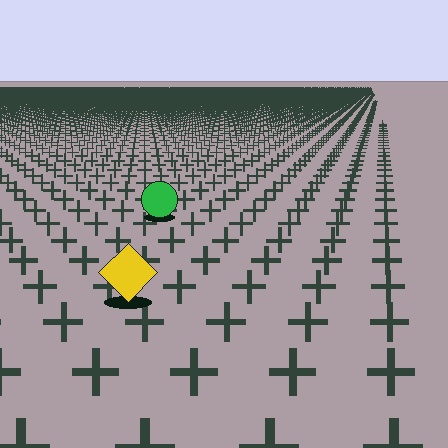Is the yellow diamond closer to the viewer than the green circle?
Yes. The yellow diamond is closer — you can tell from the texture gradient: the ground texture is coarser near it.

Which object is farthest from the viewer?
The green circle is farthest from the viewer. It appears smaller and the ground texture around it is denser.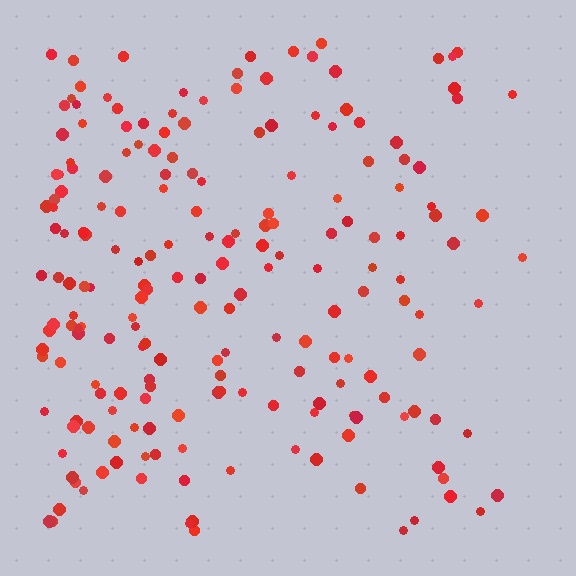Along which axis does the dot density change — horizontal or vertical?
Horizontal.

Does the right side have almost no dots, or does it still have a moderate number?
Still a moderate number, just noticeably fewer than the left.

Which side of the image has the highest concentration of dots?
The left.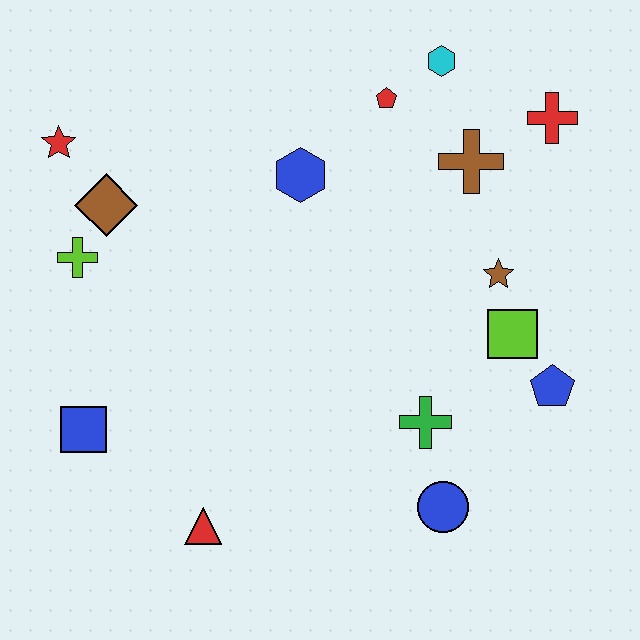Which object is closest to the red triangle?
The blue square is closest to the red triangle.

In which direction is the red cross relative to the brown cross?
The red cross is to the right of the brown cross.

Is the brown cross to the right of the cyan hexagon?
Yes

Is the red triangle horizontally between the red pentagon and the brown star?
No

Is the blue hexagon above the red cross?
No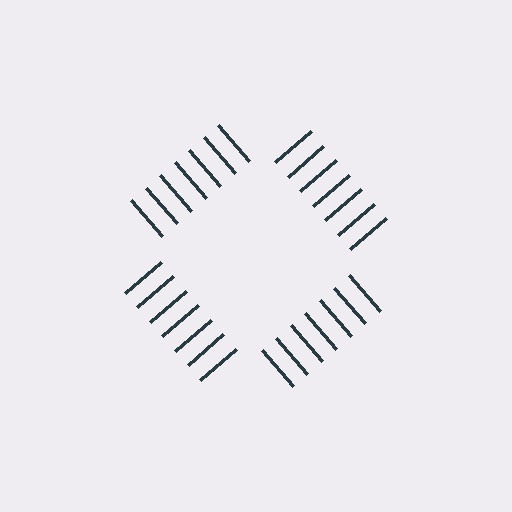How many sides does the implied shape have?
4 sides — the line-ends trace a square.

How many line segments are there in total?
28 — 7 along each of the 4 edges.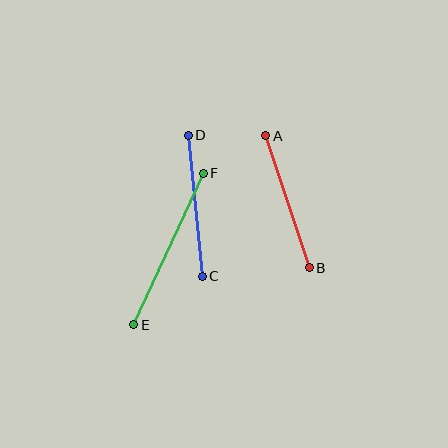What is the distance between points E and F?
The distance is approximately 167 pixels.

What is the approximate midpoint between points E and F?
The midpoint is at approximately (169, 249) pixels.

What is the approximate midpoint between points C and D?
The midpoint is at approximately (195, 206) pixels.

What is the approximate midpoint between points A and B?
The midpoint is at approximately (287, 202) pixels.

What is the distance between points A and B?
The distance is approximately 139 pixels.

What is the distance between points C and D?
The distance is approximately 141 pixels.